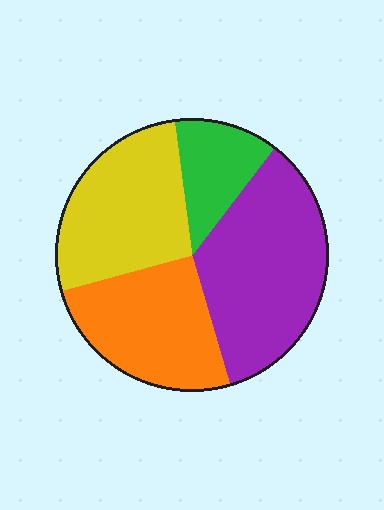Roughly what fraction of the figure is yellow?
Yellow takes up about one quarter (1/4) of the figure.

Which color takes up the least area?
Green, at roughly 15%.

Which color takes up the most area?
Purple, at roughly 35%.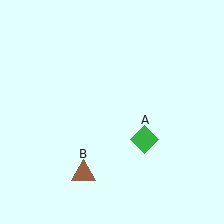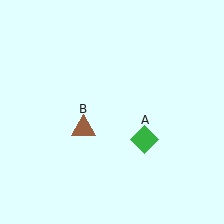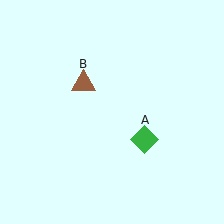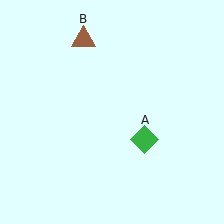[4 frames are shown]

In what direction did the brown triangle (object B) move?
The brown triangle (object B) moved up.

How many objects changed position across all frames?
1 object changed position: brown triangle (object B).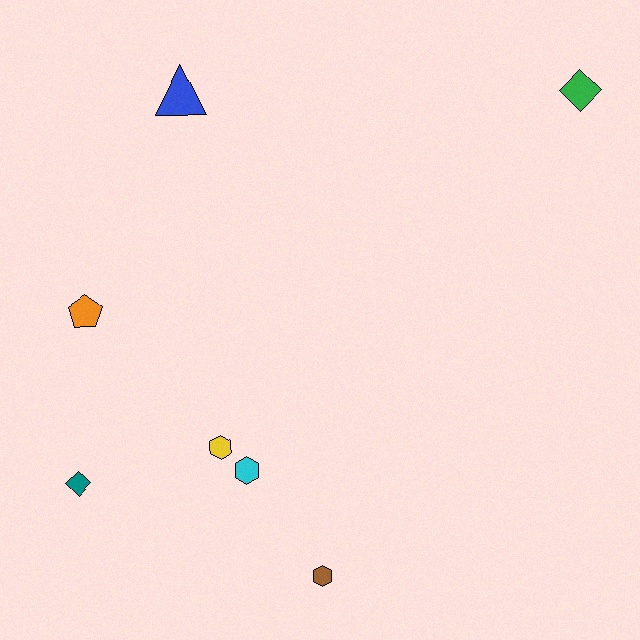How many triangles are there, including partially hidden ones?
There is 1 triangle.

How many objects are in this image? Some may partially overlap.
There are 7 objects.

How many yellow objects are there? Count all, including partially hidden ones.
There is 1 yellow object.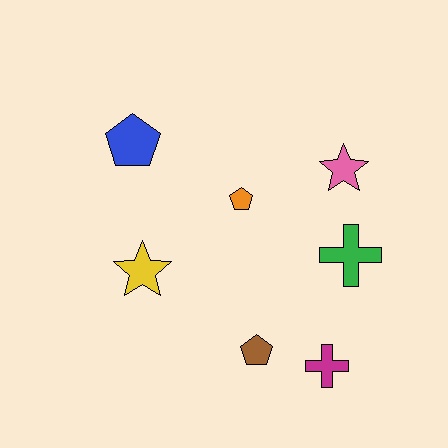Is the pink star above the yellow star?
Yes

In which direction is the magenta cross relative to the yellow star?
The magenta cross is to the right of the yellow star.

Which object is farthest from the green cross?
The blue pentagon is farthest from the green cross.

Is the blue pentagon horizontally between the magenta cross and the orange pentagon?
No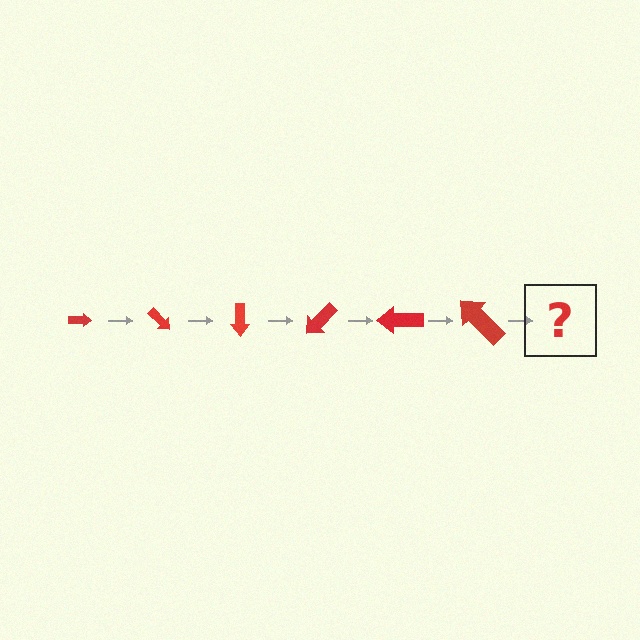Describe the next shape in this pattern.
It should be an arrow, larger than the previous one and rotated 270 degrees from the start.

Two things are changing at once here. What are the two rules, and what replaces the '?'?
The two rules are that the arrow grows larger each step and it rotates 45 degrees each step. The '?' should be an arrow, larger than the previous one and rotated 270 degrees from the start.